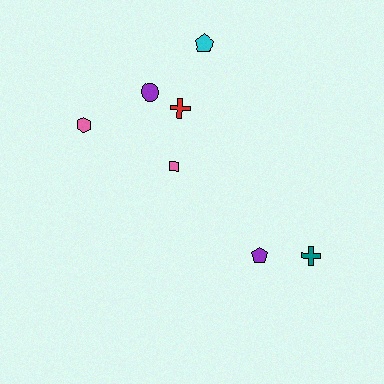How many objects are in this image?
There are 7 objects.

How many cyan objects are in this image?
There is 1 cyan object.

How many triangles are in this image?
There are no triangles.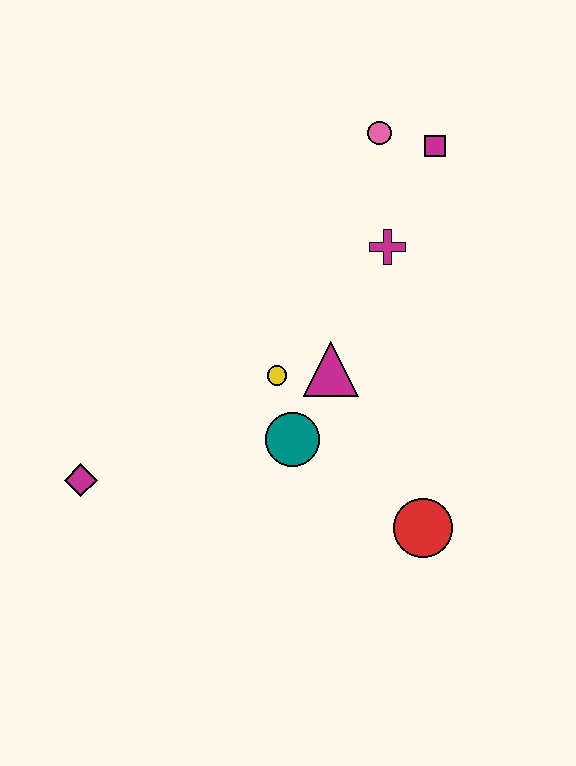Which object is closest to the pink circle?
The magenta square is closest to the pink circle.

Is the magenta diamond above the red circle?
Yes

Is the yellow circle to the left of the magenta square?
Yes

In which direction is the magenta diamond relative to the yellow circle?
The magenta diamond is to the left of the yellow circle.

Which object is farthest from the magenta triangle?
The magenta diamond is farthest from the magenta triangle.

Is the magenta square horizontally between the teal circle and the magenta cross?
No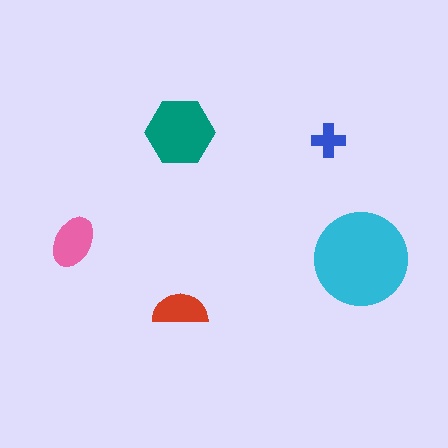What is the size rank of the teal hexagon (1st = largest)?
2nd.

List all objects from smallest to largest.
The blue cross, the red semicircle, the pink ellipse, the teal hexagon, the cyan circle.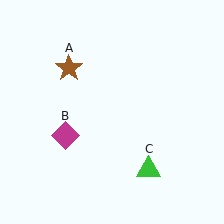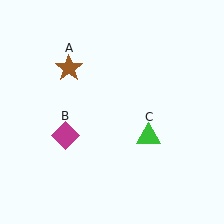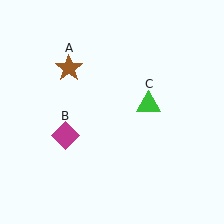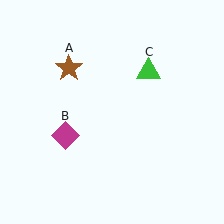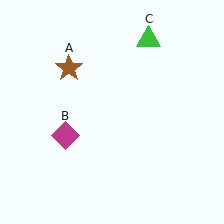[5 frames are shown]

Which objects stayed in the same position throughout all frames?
Brown star (object A) and magenta diamond (object B) remained stationary.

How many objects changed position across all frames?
1 object changed position: green triangle (object C).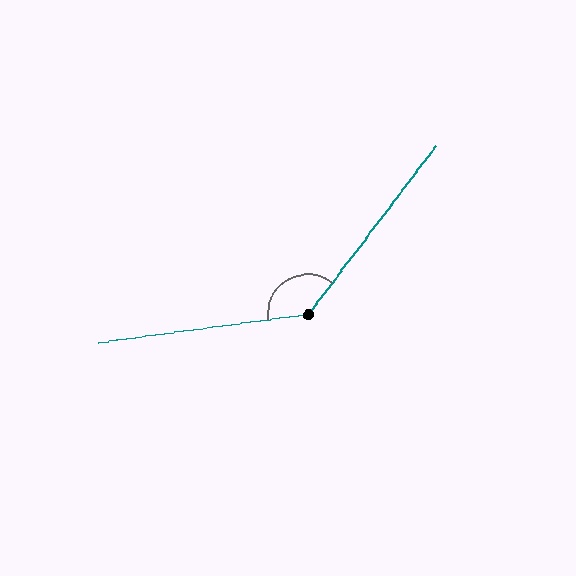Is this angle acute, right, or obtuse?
It is obtuse.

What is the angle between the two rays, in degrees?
Approximately 135 degrees.